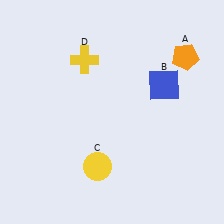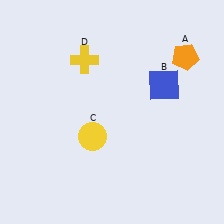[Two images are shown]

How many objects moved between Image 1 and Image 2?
1 object moved between the two images.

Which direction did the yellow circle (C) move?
The yellow circle (C) moved up.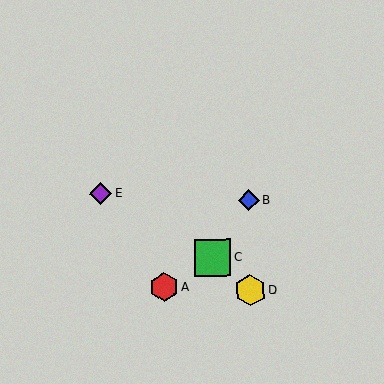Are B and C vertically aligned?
No, B is at x≈249 and C is at x≈212.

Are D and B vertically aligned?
Yes, both are at x≈250.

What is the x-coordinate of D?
Object D is at x≈250.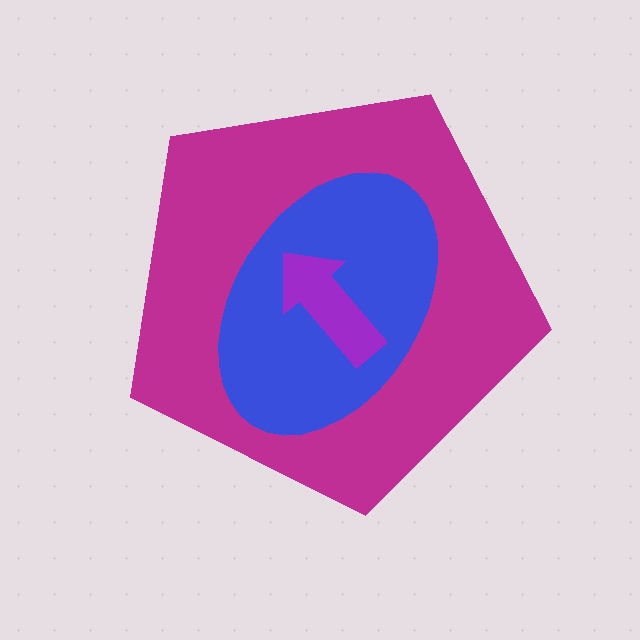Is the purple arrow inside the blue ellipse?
Yes.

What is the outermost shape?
The magenta pentagon.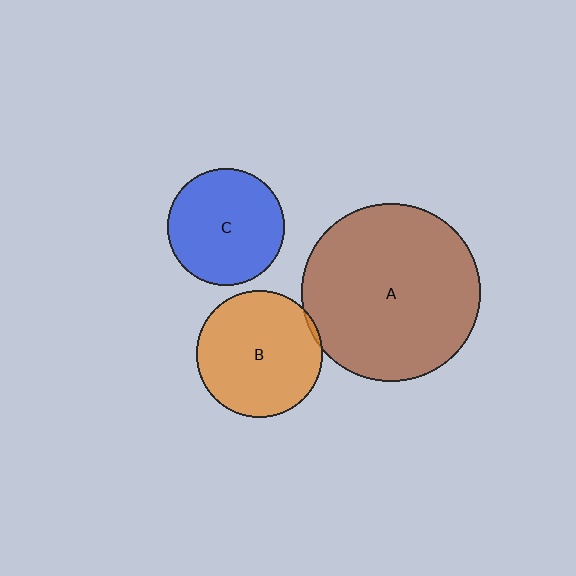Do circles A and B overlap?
Yes.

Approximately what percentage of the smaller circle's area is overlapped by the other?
Approximately 5%.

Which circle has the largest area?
Circle A (brown).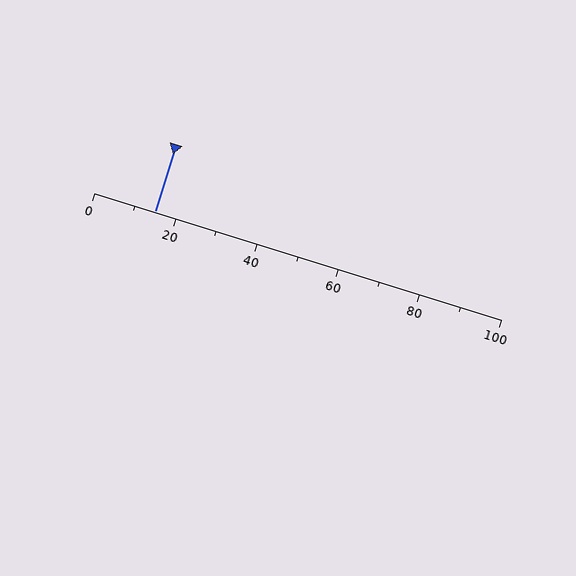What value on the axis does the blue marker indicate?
The marker indicates approximately 15.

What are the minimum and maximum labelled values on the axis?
The axis runs from 0 to 100.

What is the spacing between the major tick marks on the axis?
The major ticks are spaced 20 apart.